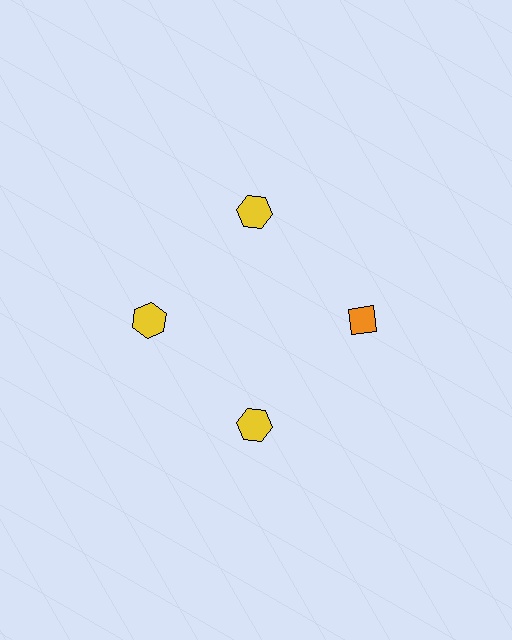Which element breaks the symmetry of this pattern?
The orange diamond at roughly the 3 o'clock position breaks the symmetry. All other shapes are yellow hexagons.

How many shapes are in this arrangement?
There are 4 shapes arranged in a ring pattern.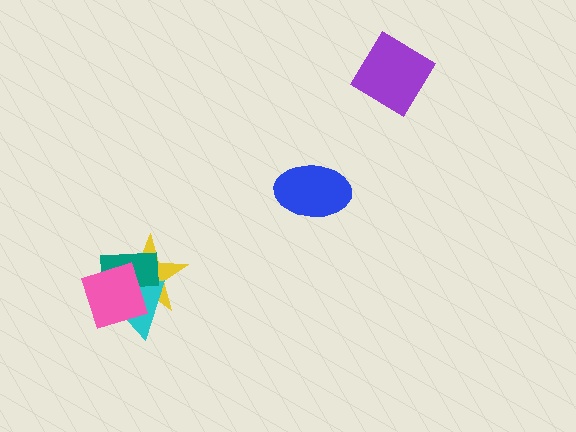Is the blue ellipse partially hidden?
No, no other shape covers it.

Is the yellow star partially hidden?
Yes, it is partially covered by another shape.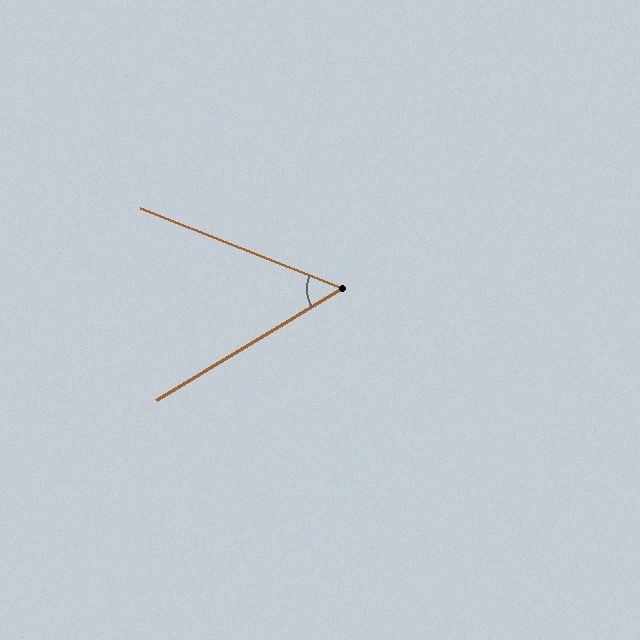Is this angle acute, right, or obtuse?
It is acute.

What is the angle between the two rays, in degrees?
Approximately 53 degrees.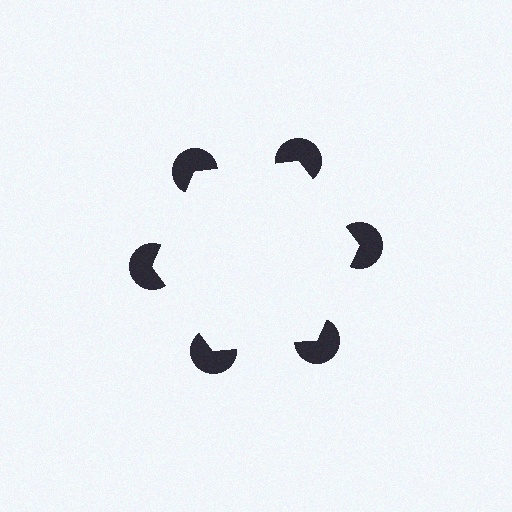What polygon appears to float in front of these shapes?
An illusory hexagon — its edges are inferred from the aligned wedge cuts in the pac-man discs, not physically drawn.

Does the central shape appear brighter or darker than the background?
It typically appears slightly brighter than the background, even though no actual brightness change is drawn.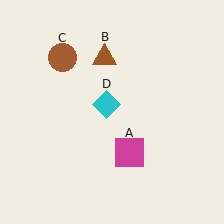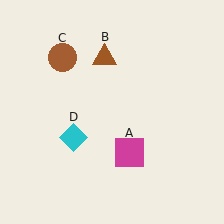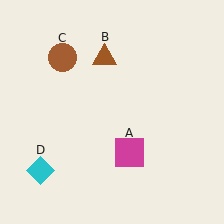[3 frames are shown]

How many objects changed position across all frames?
1 object changed position: cyan diamond (object D).